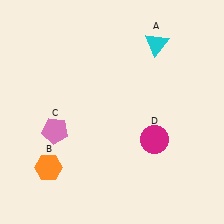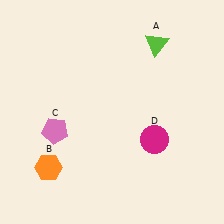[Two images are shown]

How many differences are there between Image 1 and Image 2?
There is 1 difference between the two images.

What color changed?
The triangle (A) changed from cyan in Image 1 to lime in Image 2.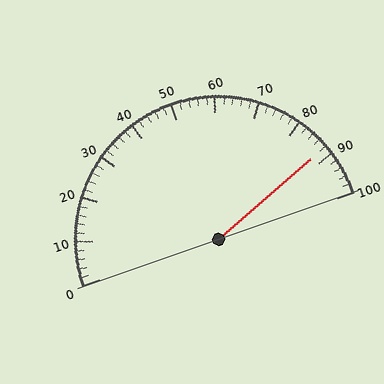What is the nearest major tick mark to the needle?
The nearest major tick mark is 90.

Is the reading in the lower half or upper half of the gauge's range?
The reading is in the upper half of the range (0 to 100).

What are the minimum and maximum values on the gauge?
The gauge ranges from 0 to 100.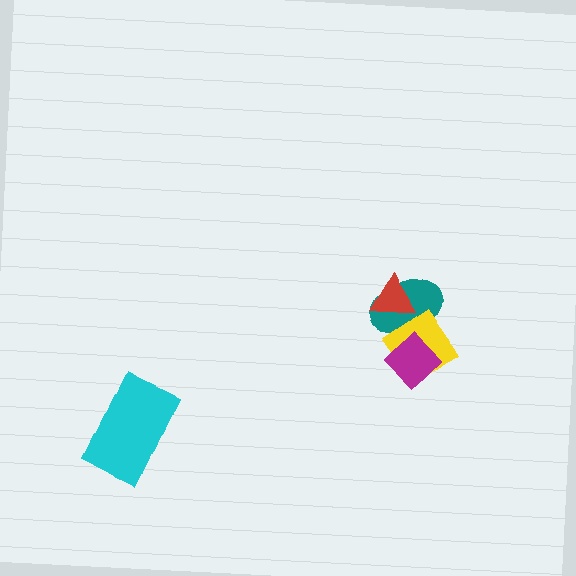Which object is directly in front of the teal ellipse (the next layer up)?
The yellow diamond is directly in front of the teal ellipse.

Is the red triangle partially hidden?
No, no other shape covers it.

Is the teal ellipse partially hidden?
Yes, it is partially covered by another shape.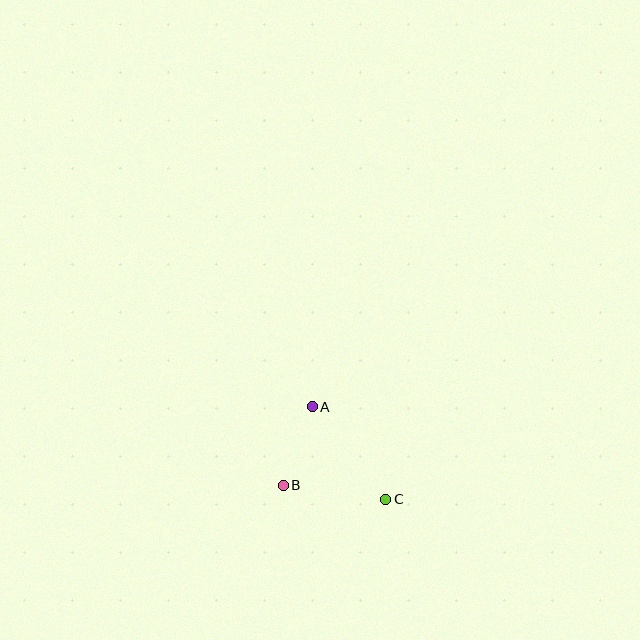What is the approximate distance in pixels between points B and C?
The distance between B and C is approximately 103 pixels.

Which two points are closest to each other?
Points A and B are closest to each other.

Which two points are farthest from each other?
Points A and C are farthest from each other.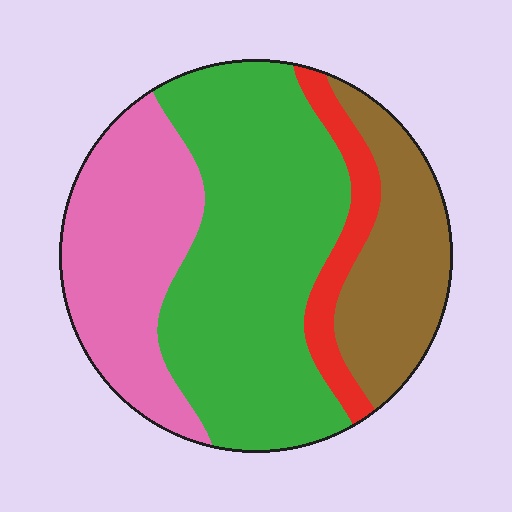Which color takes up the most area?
Green, at roughly 45%.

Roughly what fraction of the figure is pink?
Pink covers 26% of the figure.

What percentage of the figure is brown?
Brown covers 19% of the figure.